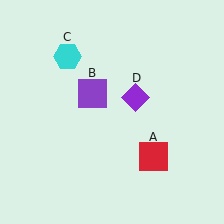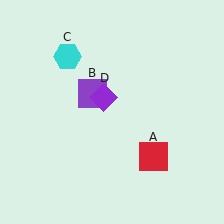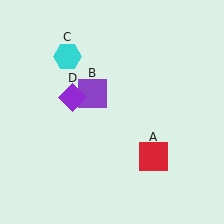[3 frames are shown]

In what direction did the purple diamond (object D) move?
The purple diamond (object D) moved left.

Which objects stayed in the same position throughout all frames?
Red square (object A) and purple square (object B) and cyan hexagon (object C) remained stationary.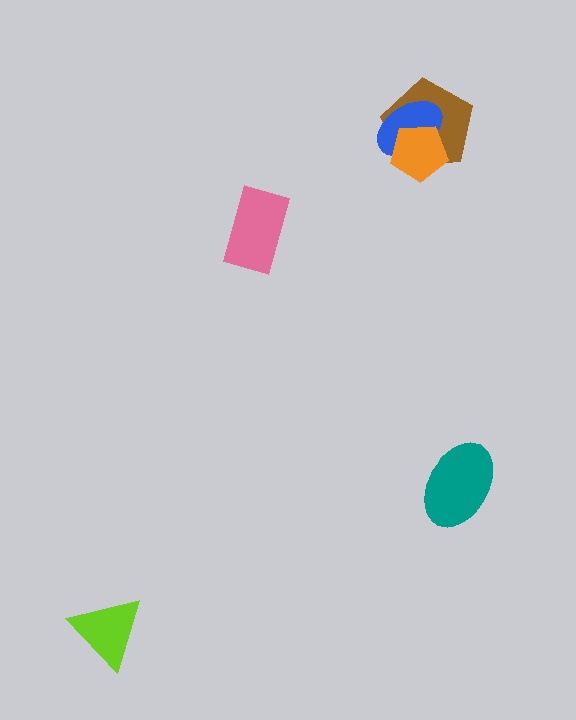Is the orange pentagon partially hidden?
No, no other shape covers it.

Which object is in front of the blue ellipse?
The orange pentagon is in front of the blue ellipse.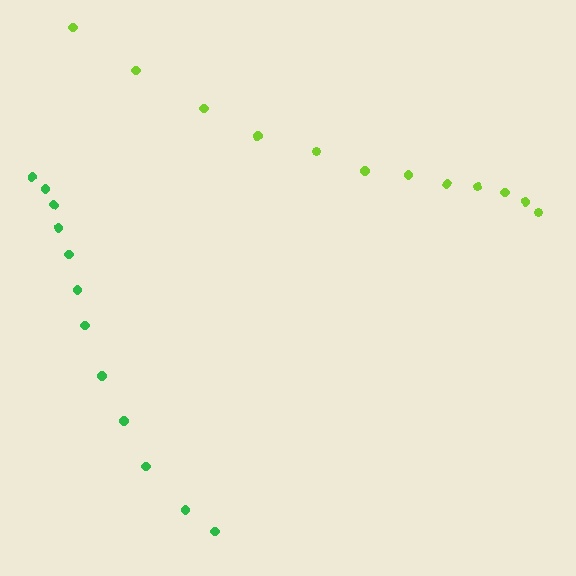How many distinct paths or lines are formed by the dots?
There are 2 distinct paths.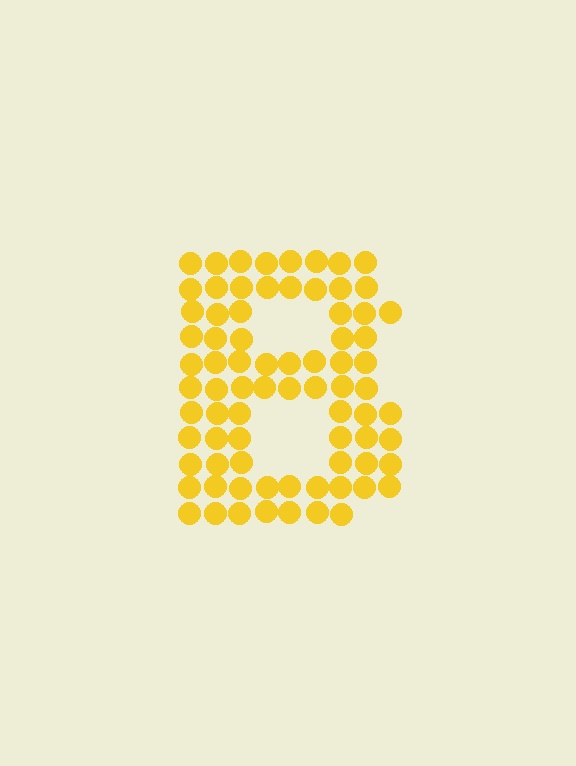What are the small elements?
The small elements are circles.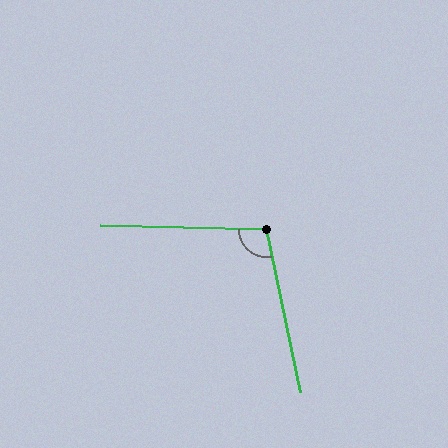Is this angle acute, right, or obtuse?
It is obtuse.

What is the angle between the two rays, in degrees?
Approximately 103 degrees.